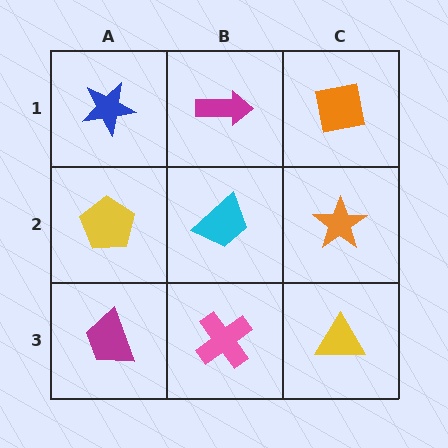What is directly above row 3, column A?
A yellow pentagon.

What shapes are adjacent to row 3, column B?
A cyan trapezoid (row 2, column B), a magenta trapezoid (row 3, column A), a yellow triangle (row 3, column C).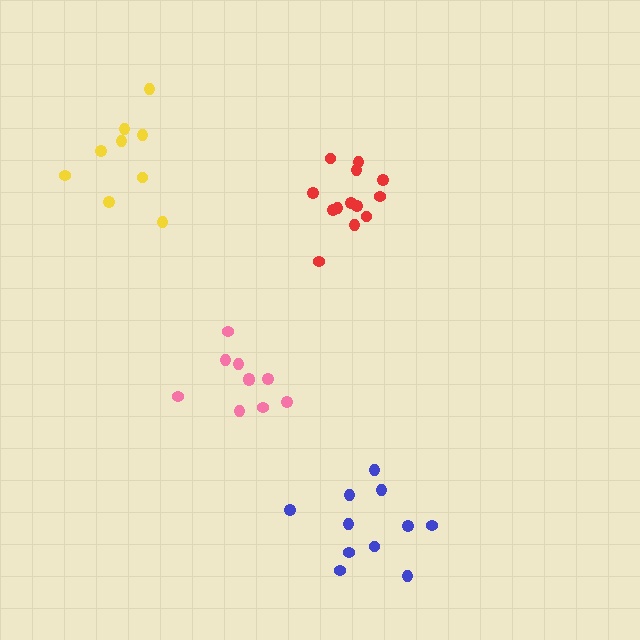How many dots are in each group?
Group 1: 9 dots, Group 2: 10 dots, Group 3: 13 dots, Group 4: 11 dots (43 total).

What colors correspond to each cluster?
The clusters are colored: yellow, pink, red, blue.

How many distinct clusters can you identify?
There are 4 distinct clusters.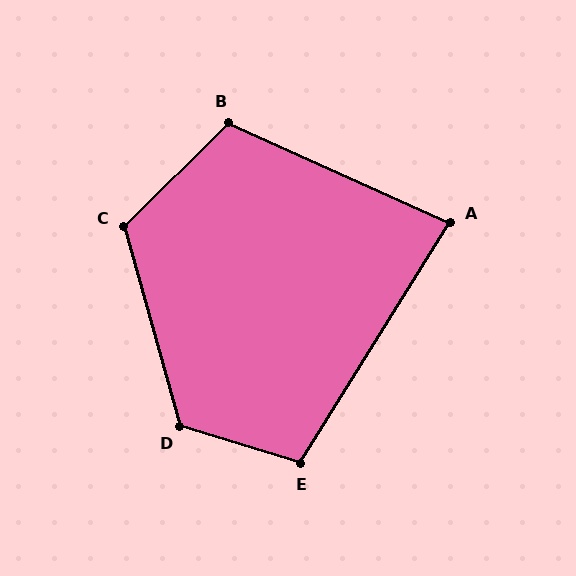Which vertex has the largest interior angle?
D, at approximately 123 degrees.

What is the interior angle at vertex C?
Approximately 119 degrees (obtuse).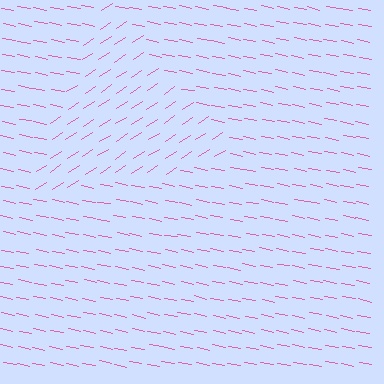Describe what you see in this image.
The image is filled with small pink line segments. A triangle region in the image has lines oriented differently from the surrounding lines, creating a visible texture boundary.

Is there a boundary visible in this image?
Yes, there is a texture boundary formed by a change in line orientation.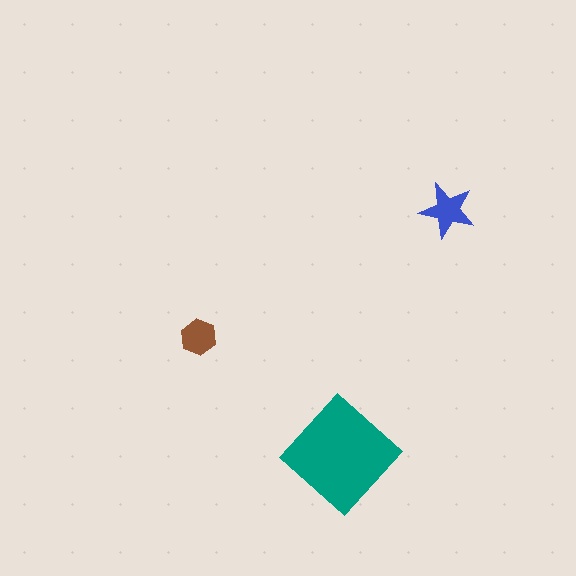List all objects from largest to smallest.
The teal diamond, the blue star, the brown hexagon.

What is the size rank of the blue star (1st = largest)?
2nd.